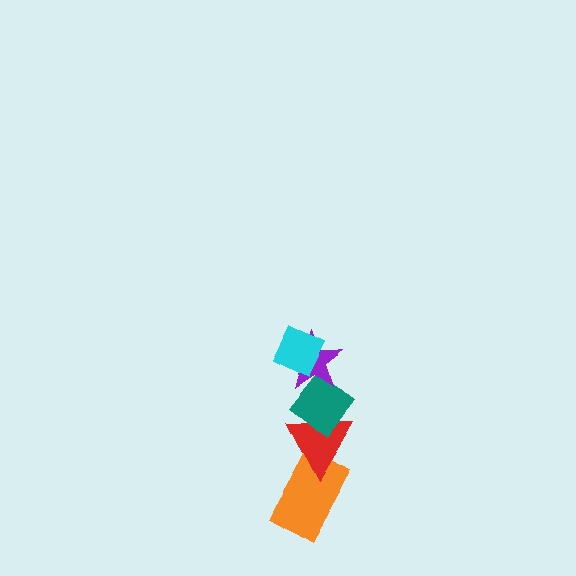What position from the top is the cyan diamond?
The cyan diamond is 1st from the top.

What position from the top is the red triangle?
The red triangle is 4th from the top.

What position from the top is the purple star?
The purple star is 2nd from the top.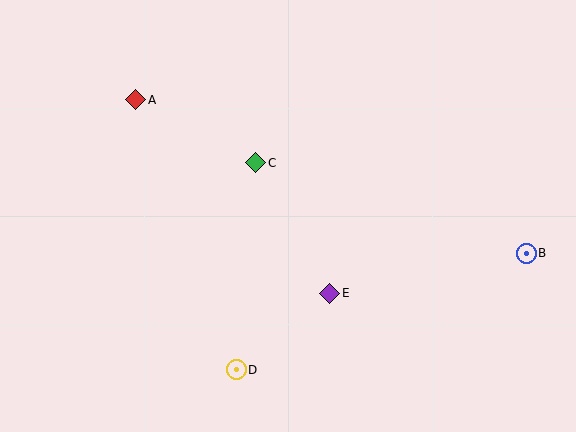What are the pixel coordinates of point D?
Point D is at (236, 370).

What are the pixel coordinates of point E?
Point E is at (330, 293).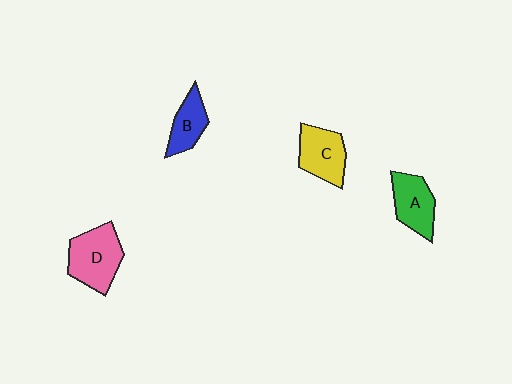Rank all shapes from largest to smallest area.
From largest to smallest: D (pink), C (yellow), A (green), B (blue).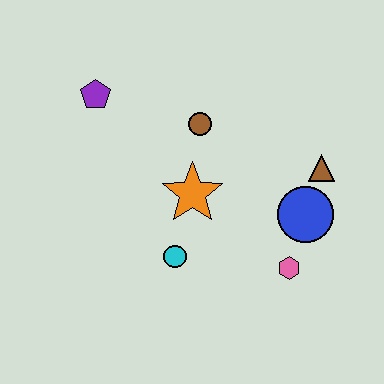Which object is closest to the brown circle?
The orange star is closest to the brown circle.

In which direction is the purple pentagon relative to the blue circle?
The purple pentagon is to the left of the blue circle.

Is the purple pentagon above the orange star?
Yes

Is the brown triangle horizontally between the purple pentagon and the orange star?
No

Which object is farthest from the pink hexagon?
The purple pentagon is farthest from the pink hexagon.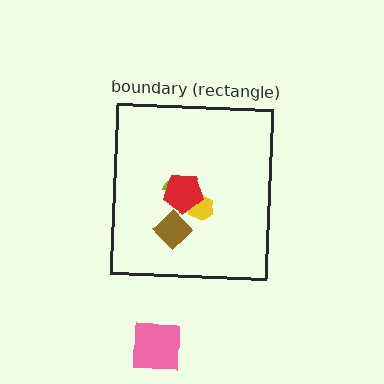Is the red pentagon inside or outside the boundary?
Inside.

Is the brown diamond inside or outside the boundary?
Inside.